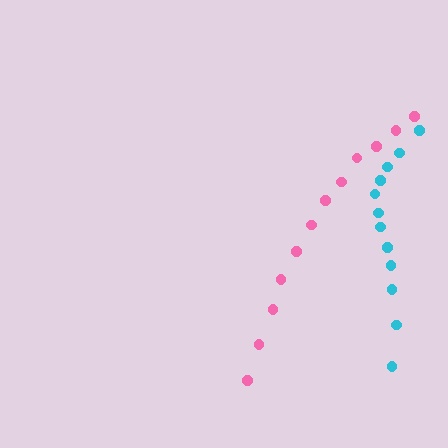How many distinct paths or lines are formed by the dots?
There are 2 distinct paths.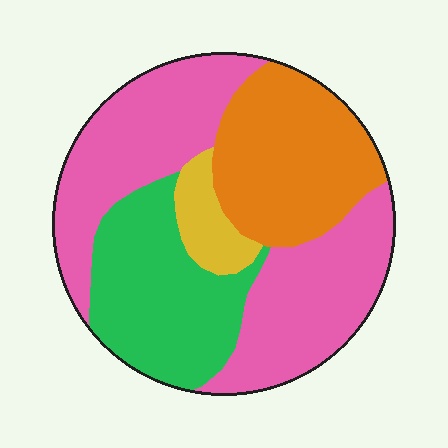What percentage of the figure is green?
Green takes up less than a quarter of the figure.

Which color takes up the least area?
Yellow, at roughly 5%.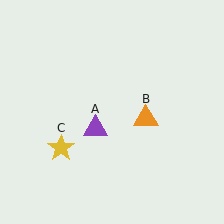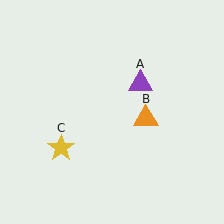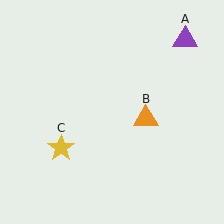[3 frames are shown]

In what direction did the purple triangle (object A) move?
The purple triangle (object A) moved up and to the right.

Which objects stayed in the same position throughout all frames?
Orange triangle (object B) and yellow star (object C) remained stationary.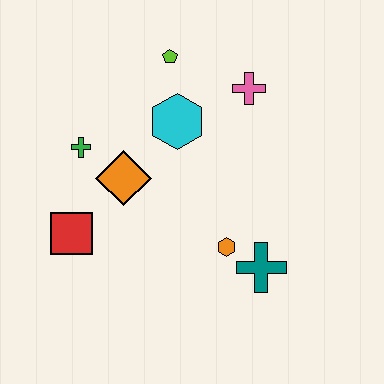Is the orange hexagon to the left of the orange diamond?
No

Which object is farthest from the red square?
The pink cross is farthest from the red square.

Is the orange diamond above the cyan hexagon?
No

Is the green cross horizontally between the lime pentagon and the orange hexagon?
No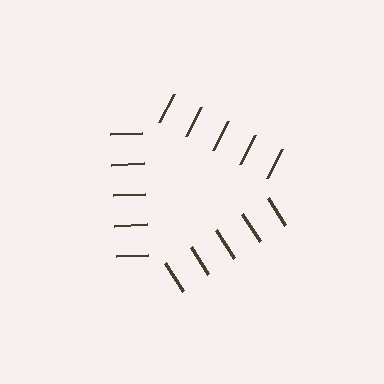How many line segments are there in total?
15 — 5 along each of the 3 edges.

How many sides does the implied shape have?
3 sides — the line-ends trace a triangle.